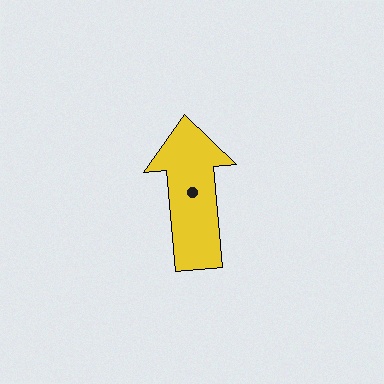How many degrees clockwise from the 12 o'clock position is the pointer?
Approximately 355 degrees.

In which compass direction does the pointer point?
North.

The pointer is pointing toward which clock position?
Roughly 12 o'clock.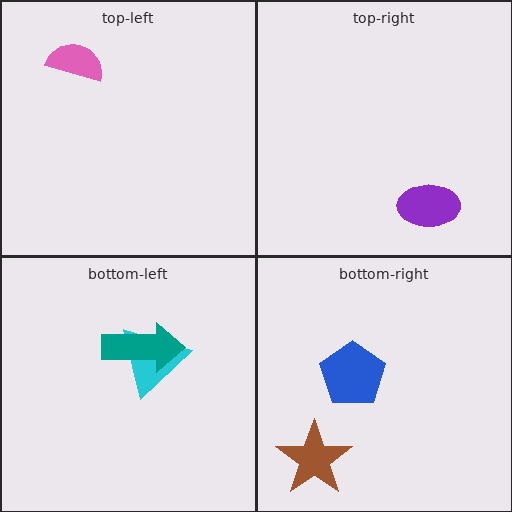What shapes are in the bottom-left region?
The cyan triangle, the teal arrow.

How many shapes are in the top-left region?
1.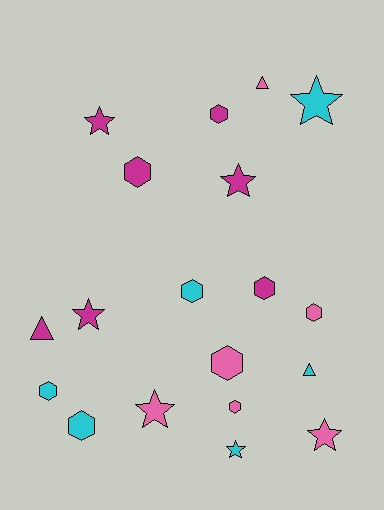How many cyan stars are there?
There are 2 cyan stars.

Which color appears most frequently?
Magenta, with 7 objects.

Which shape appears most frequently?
Hexagon, with 9 objects.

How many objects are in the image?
There are 19 objects.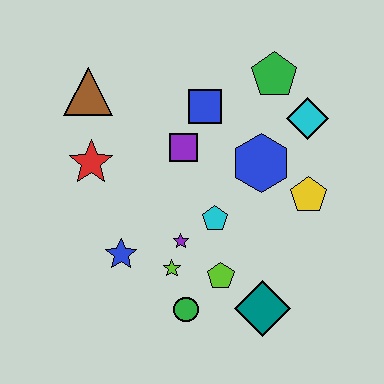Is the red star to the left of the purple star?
Yes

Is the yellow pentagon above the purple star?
Yes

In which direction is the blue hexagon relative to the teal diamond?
The blue hexagon is above the teal diamond.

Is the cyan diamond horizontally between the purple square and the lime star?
No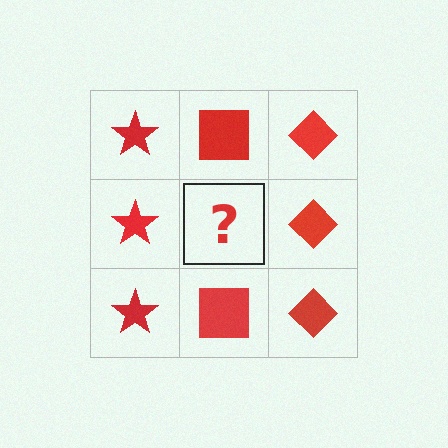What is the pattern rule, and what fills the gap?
The rule is that each column has a consistent shape. The gap should be filled with a red square.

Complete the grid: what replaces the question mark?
The question mark should be replaced with a red square.